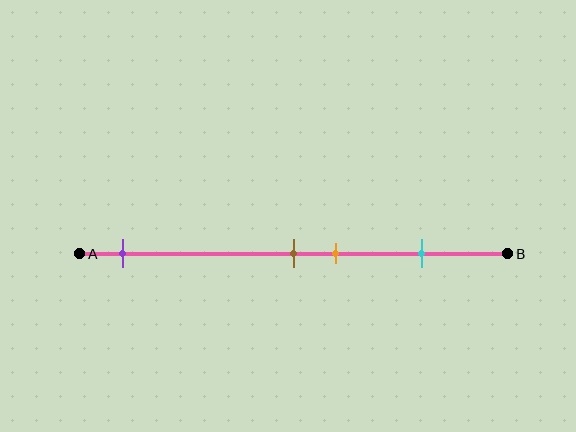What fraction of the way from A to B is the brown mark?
The brown mark is approximately 50% (0.5) of the way from A to B.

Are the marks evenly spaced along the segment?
No, the marks are not evenly spaced.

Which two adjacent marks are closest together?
The brown and orange marks are the closest adjacent pair.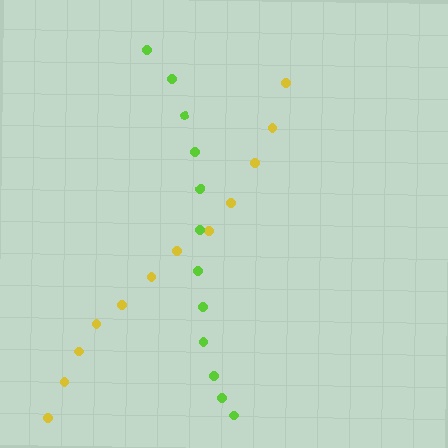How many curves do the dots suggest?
There are 2 distinct paths.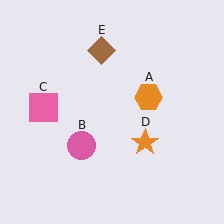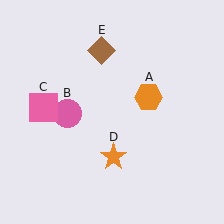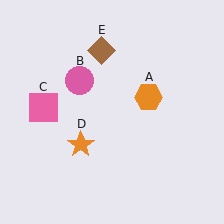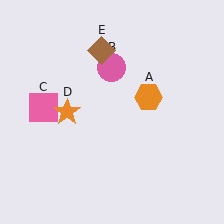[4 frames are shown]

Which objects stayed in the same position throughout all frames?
Orange hexagon (object A) and pink square (object C) and brown diamond (object E) remained stationary.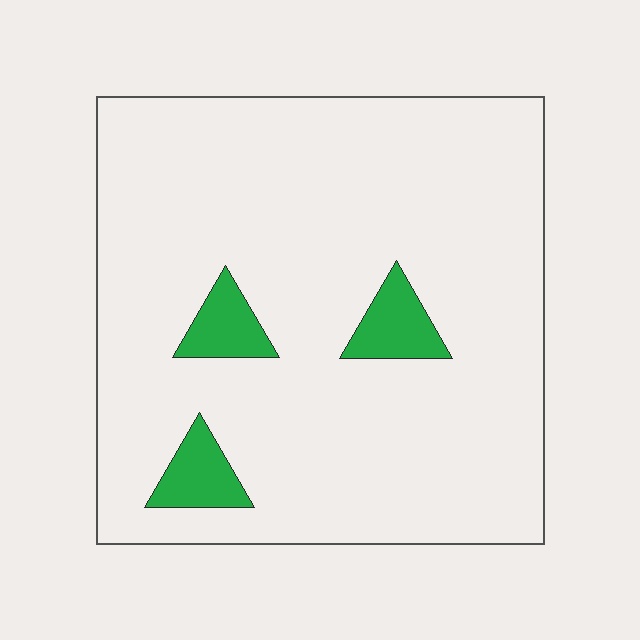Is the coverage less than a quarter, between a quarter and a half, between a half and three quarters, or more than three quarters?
Less than a quarter.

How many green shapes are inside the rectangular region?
3.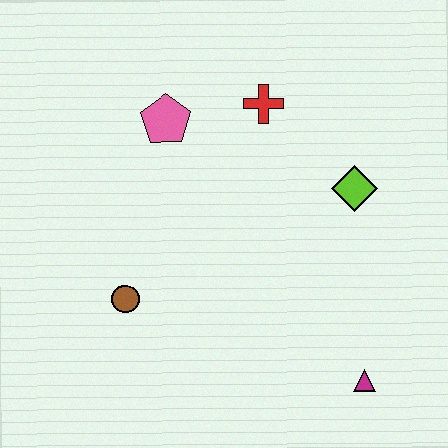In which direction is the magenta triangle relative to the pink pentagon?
The magenta triangle is below the pink pentagon.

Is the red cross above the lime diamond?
Yes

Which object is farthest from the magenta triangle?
The pink pentagon is farthest from the magenta triangle.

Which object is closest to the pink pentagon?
The red cross is closest to the pink pentagon.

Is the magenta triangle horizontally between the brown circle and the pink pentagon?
No